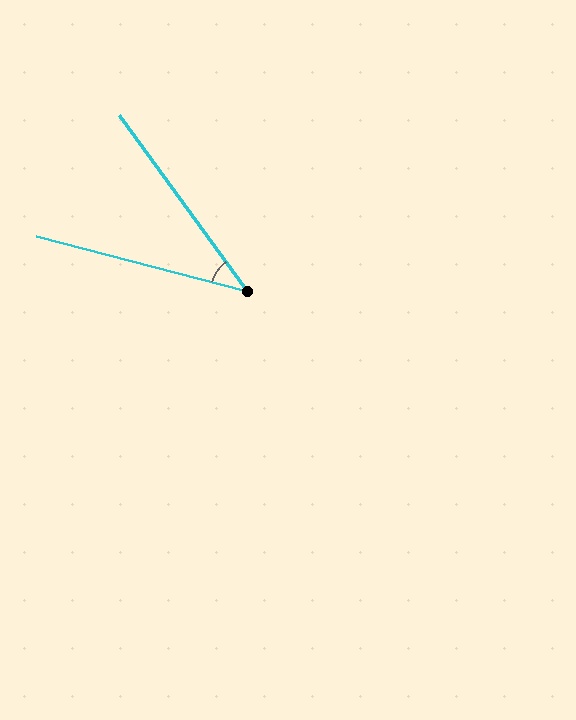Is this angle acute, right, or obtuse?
It is acute.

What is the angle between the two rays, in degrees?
Approximately 39 degrees.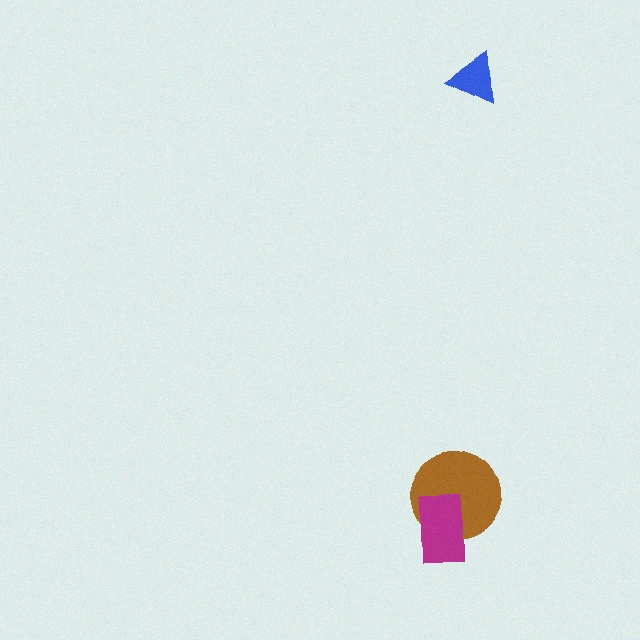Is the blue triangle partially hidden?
No, no other shape covers it.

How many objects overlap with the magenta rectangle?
1 object overlaps with the magenta rectangle.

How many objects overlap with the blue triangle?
0 objects overlap with the blue triangle.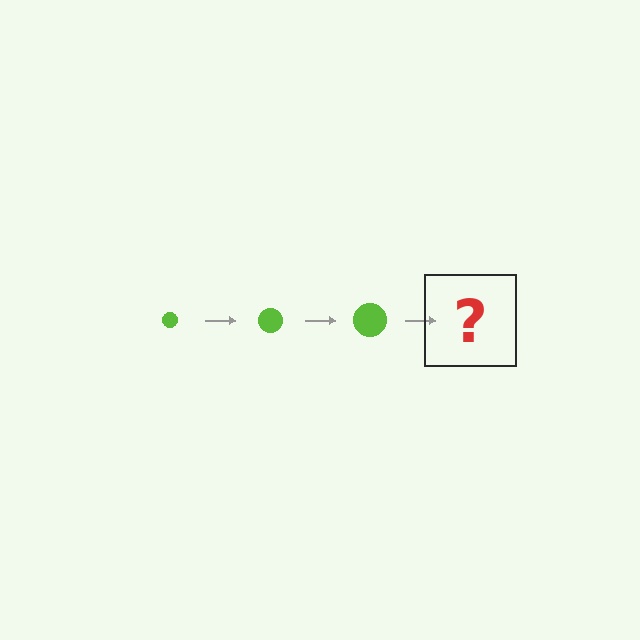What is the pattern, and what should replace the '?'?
The pattern is that the circle gets progressively larger each step. The '?' should be a lime circle, larger than the previous one.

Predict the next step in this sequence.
The next step is a lime circle, larger than the previous one.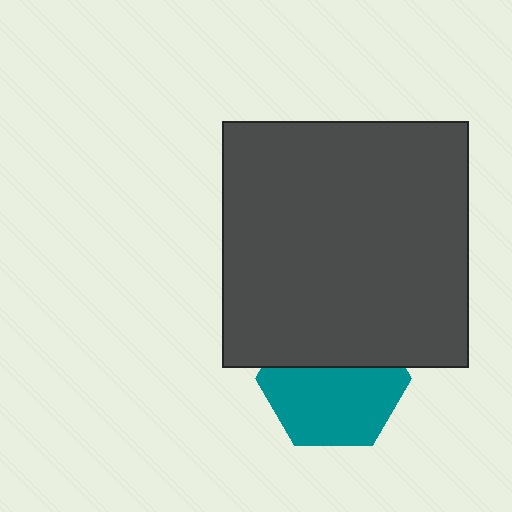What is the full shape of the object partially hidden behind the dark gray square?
The partially hidden object is a teal hexagon.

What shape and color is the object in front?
The object in front is a dark gray square.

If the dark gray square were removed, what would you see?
You would see the complete teal hexagon.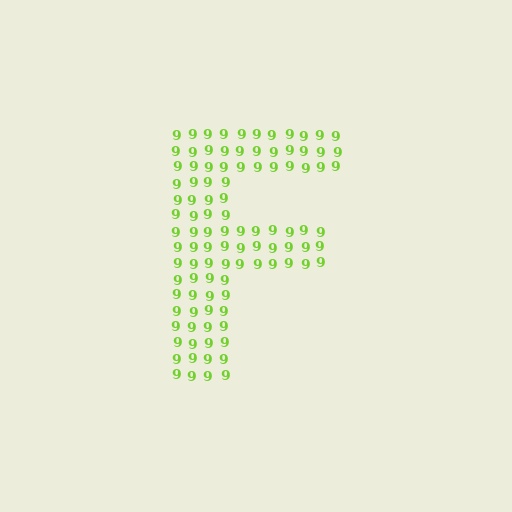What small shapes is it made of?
It is made of small digit 9's.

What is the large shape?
The large shape is the letter F.